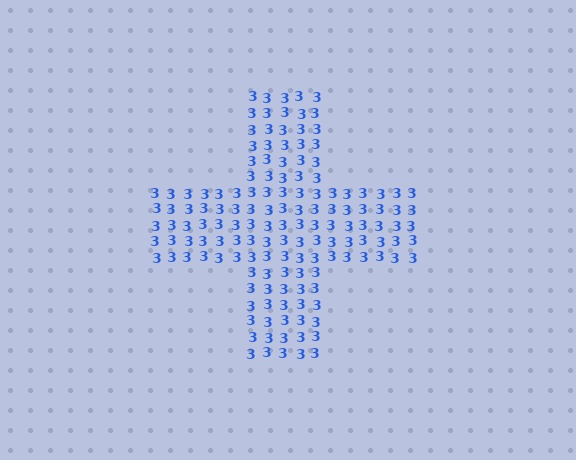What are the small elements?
The small elements are digit 3's.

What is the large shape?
The large shape is a cross.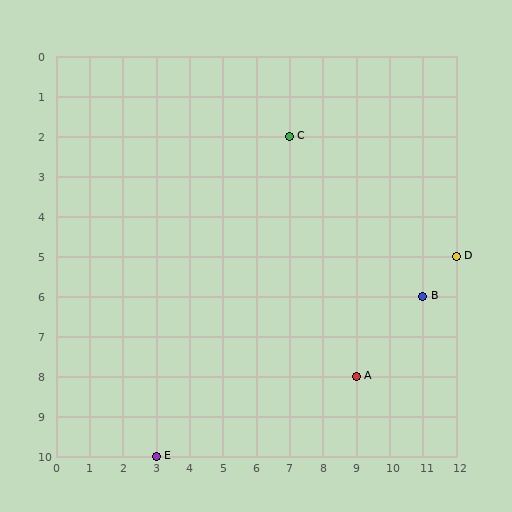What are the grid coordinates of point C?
Point C is at grid coordinates (7, 2).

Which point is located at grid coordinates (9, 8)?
Point A is at (9, 8).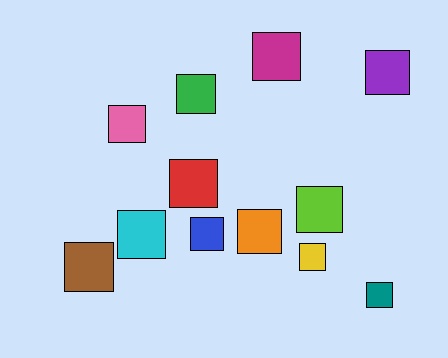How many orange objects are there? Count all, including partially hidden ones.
There is 1 orange object.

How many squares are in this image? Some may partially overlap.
There are 12 squares.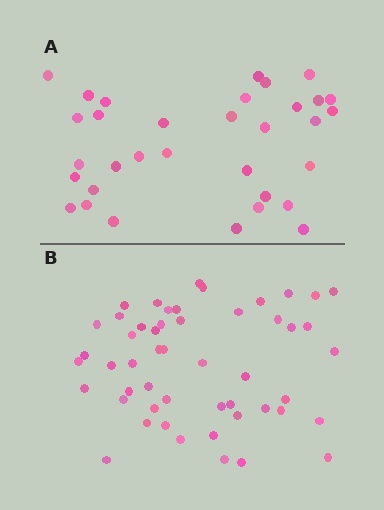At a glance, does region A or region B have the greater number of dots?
Region B (the bottom region) has more dots.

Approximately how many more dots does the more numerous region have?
Region B has approximately 20 more dots than region A.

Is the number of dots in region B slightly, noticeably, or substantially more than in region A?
Region B has substantially more. The ratio is roughly 1.5 to 1.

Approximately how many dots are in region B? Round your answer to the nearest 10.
About 50 dots. (The exact count is 51, which rounds to 50.)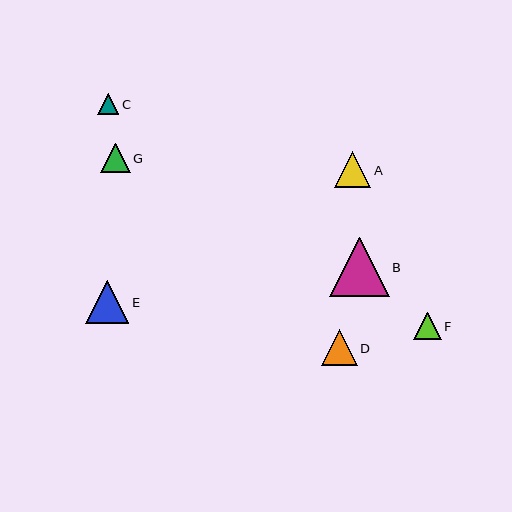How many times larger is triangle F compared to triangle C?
Triangle F is approximately 1.3 times the size of triangle C.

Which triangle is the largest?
Triangle B is the largest with a size of approximately 59 pixels.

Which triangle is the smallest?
Triangle C is the smallest with a size of approximately 21 pixels.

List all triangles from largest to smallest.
From largest to smallest: B, E, A, D, G, F, C.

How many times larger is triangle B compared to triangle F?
Triangle B is approximately 2.2 times the size of triangle F.